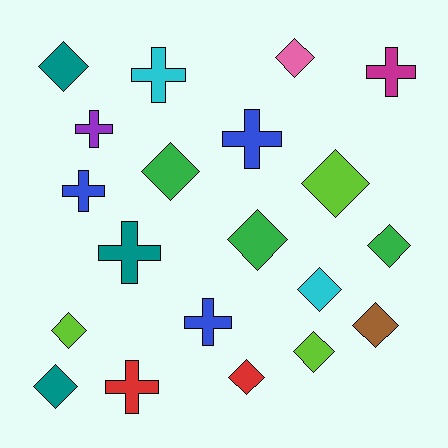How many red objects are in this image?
There are 2 red objects.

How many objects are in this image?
There are 20 objects.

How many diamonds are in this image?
There are 12 diamonds.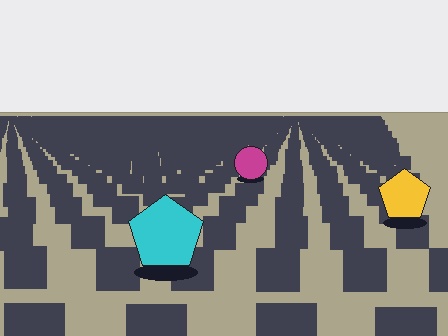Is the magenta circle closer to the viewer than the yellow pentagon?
No. The yellow pentagon is closer — you can tell from the texture gradient: the ground texture is coarser near it.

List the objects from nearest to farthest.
From nearest to farthest: the cyan pentagon, the yellow pentagon, the magenta circle.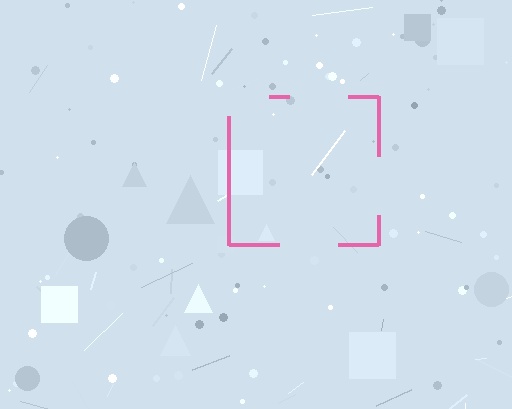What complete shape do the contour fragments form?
The contour fragments form a square.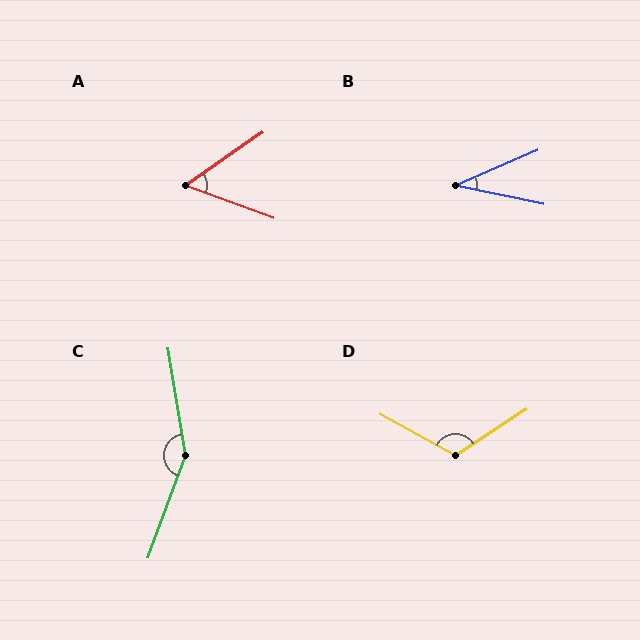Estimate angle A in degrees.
Approximately 55 degrees.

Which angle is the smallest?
B, at approximately 35 degrees.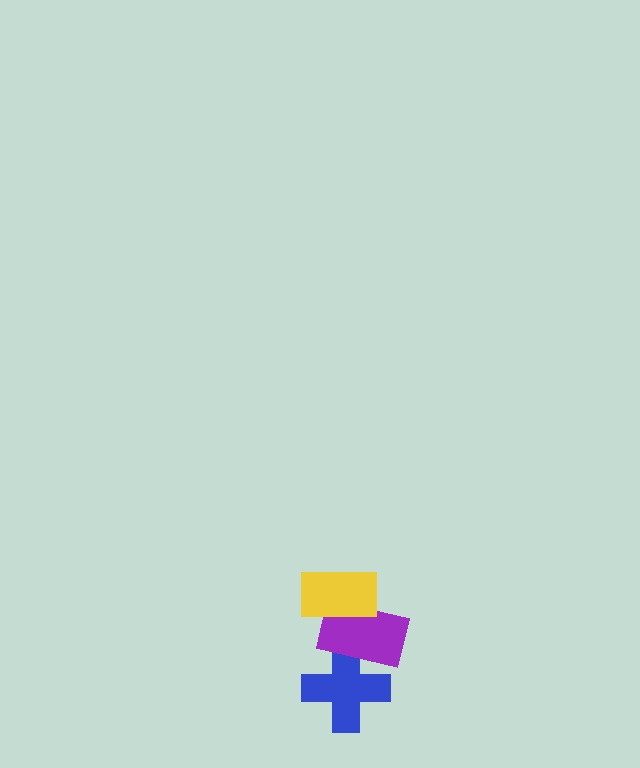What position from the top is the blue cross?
The blue cross is 3rd from the top.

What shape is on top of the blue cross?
The purple rectangle is on top of the blue cross.